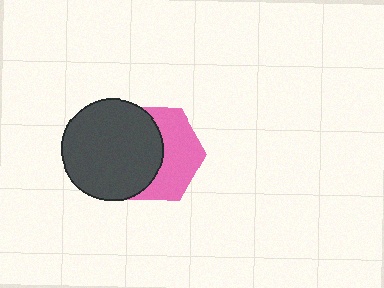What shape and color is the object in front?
The object in front is a dark gray circle.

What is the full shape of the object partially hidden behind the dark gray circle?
The partially hidden object is a pink hexagon.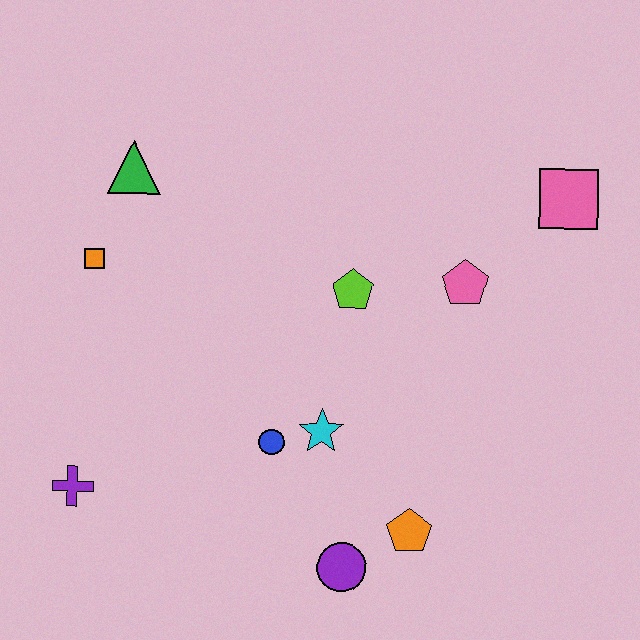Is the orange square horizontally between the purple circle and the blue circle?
No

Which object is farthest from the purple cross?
The pink square is farthest from the purple cross.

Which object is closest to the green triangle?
The orange square is closest to the green triangle.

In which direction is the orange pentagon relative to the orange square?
The orange pentagon is to the right of the orange square.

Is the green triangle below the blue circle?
No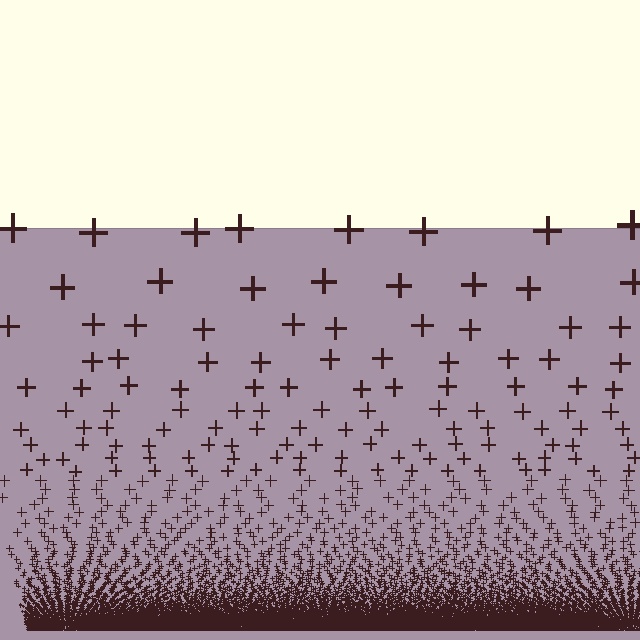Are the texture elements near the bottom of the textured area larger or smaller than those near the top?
Smaller. The gradient is inverted — elements near the bottom are smaller and denser.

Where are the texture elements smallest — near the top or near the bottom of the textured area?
Near the bottom.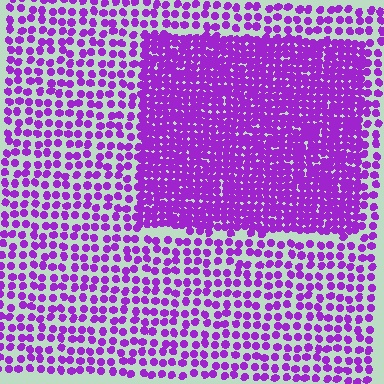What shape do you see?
I see a rectangle.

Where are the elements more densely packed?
The elements are more densely packed inside the rectangle boundary.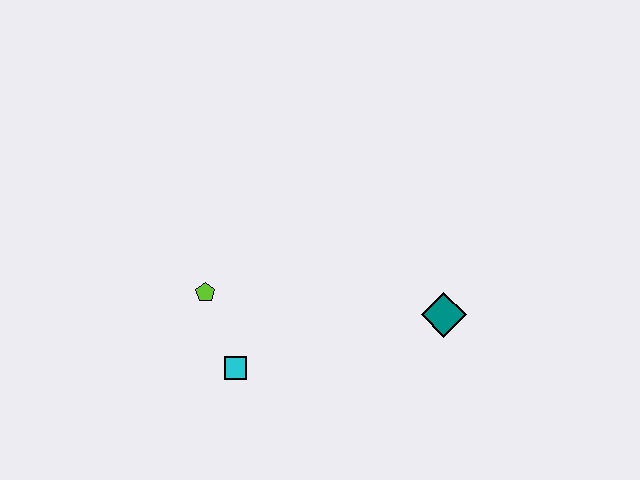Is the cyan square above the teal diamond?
No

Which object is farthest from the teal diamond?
The lime pentagon is farthest from the teal diamond.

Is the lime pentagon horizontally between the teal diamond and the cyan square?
No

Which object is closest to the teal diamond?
The cyan square is closest to the teal diamond.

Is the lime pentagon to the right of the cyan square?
No